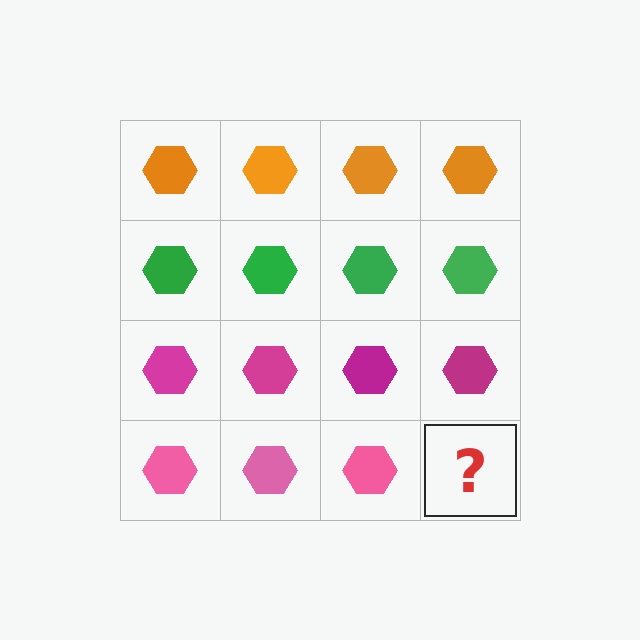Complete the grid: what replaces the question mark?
The question mark should be replaced with a pink hexagon.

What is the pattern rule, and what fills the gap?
The rule is that each row has a consistent color. The gap should be filled with a pink hexagon.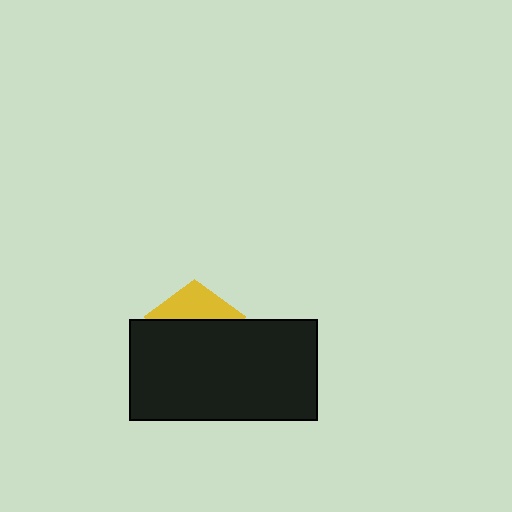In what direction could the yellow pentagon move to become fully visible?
The yellow pentagon could move up. That would shift it out from behind the black rectangle entirely.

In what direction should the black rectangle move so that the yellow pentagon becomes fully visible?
The black rectangle should move down. That is the shortest direction to clear the overlap and leave the yellow pentagon fully visible.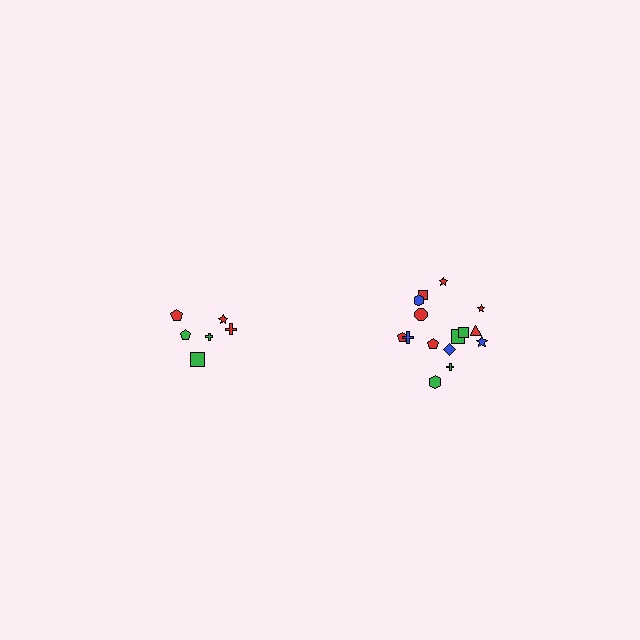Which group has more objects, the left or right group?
The right group.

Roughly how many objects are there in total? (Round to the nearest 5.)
Roughly 20 objects in total.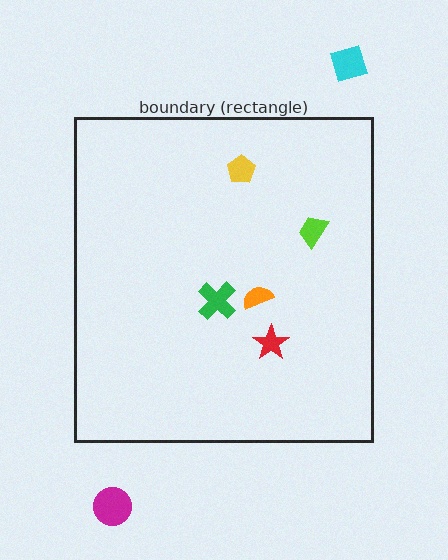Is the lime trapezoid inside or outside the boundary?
Inside.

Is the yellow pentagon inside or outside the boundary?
Inside.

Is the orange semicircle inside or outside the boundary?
Inside.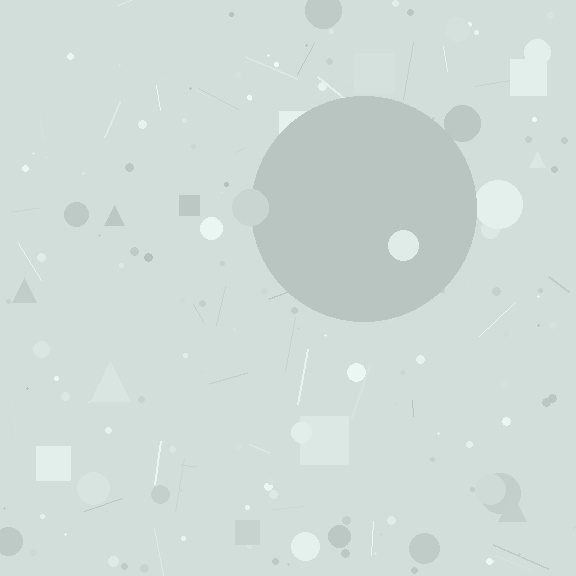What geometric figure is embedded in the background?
A circle is embedded in the background.